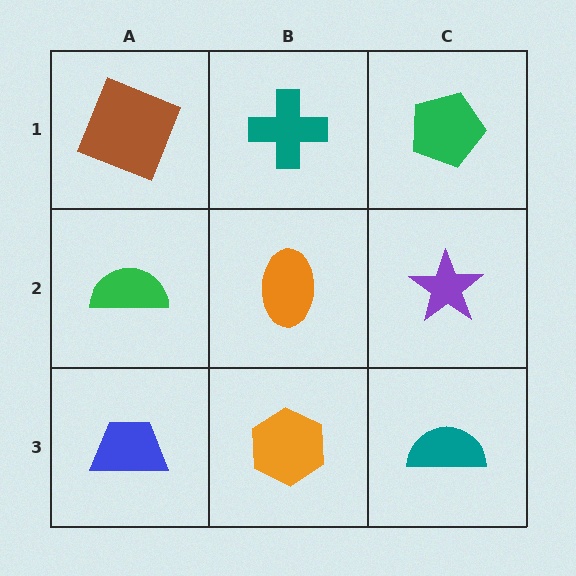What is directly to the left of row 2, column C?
An orange ellipse.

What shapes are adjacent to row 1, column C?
A purple star (row 2, column C), a teal cross (row 1, column B).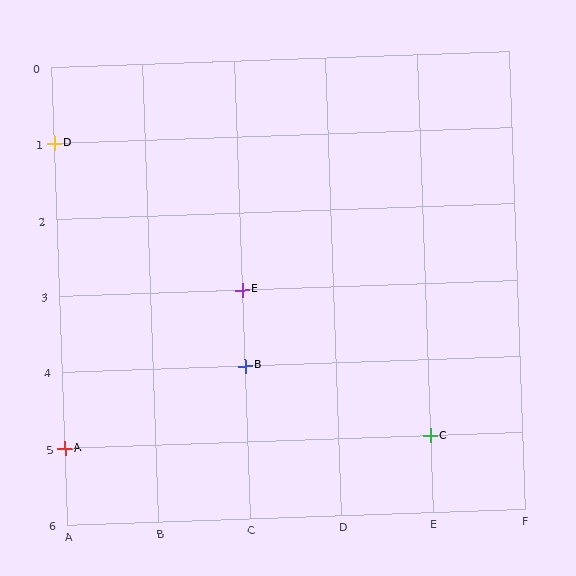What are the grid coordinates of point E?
Point E is at grid coordinates (C, 3).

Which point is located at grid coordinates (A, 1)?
Point D is at (A, 1).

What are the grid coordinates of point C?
Point C is at grid coordinates (E, 5).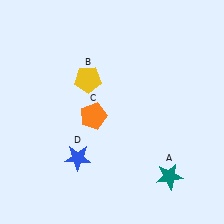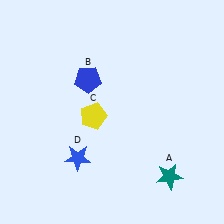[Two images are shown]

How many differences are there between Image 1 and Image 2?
There are 2 differences between the two images.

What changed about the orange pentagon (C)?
In Image 1, C is orange. In Image 2, it changed to yellow.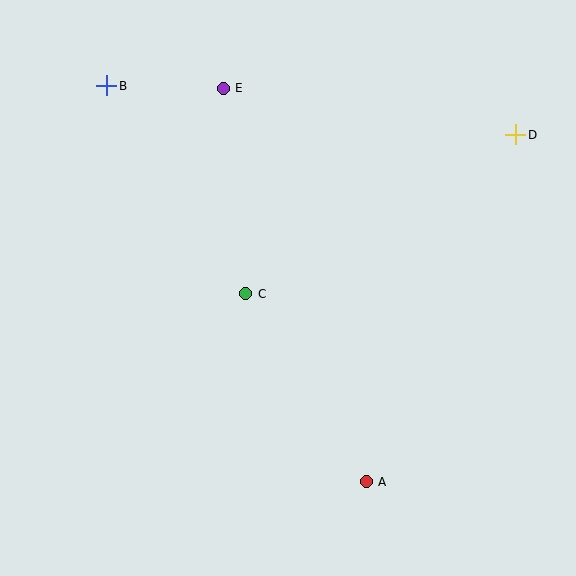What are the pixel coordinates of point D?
Point D is at (516, 135).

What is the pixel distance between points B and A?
The distance between B and A is 473 pixels.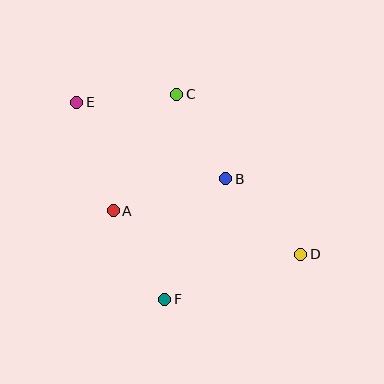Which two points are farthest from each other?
Points D and E are farthest from each other.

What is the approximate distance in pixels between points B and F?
The distance between B and F is approximately 135 pixels.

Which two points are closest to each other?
Points B and C are closest to each other.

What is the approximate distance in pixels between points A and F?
The distance between A and F is approximately 102 pixels.